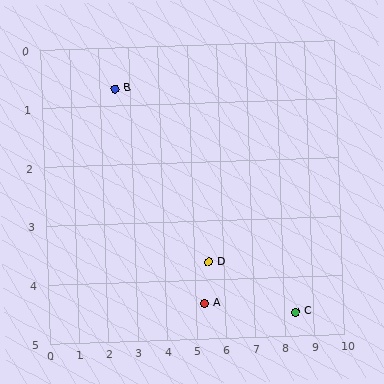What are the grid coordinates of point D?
Point D is at approximately (5.5, 3.7).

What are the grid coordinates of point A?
Point A is at approximately (5.3, 4.4).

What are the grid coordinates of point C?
Point C is at approximately (8.4, 4.6).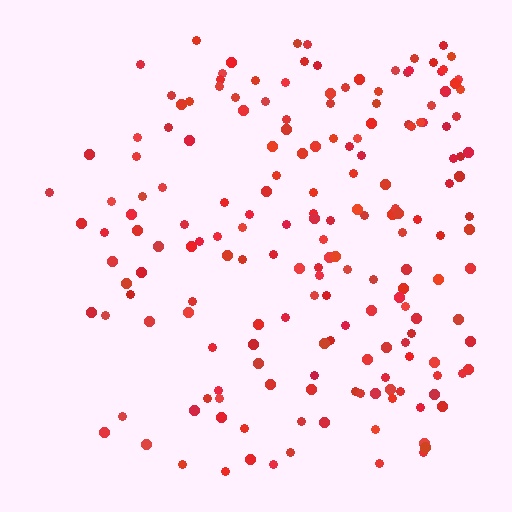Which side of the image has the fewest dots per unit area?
The left.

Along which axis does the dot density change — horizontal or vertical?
Horizontal.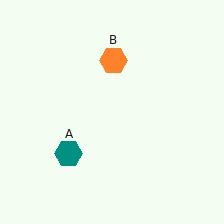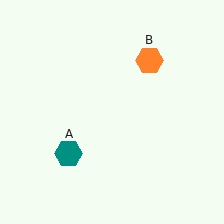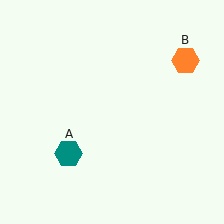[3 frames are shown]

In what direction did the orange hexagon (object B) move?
The orange hexagon (object B) moved right.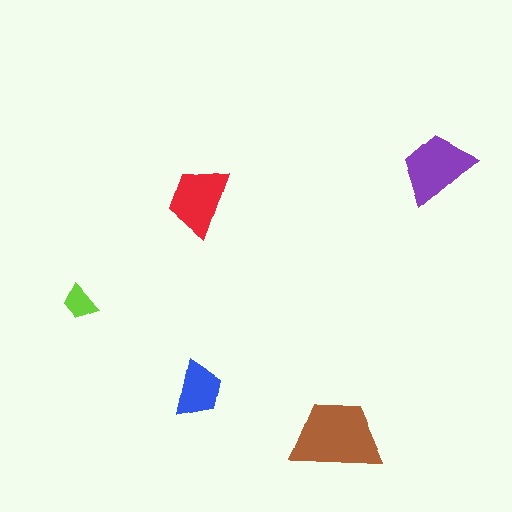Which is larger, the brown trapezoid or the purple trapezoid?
The brown one.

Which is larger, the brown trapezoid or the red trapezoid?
The brown one.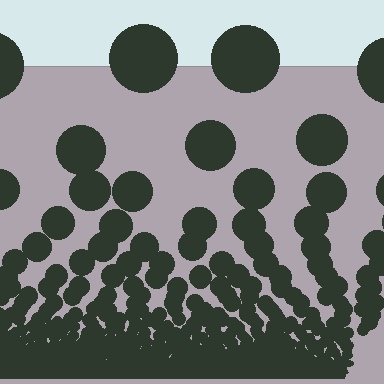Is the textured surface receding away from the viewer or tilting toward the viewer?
The surface appears to tilt toward the viewer. Texture elements get larger and sparser toward the top.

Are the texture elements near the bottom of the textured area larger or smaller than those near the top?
Smaller. The gradient is inverted — elements near the bottom are smaller and denser.